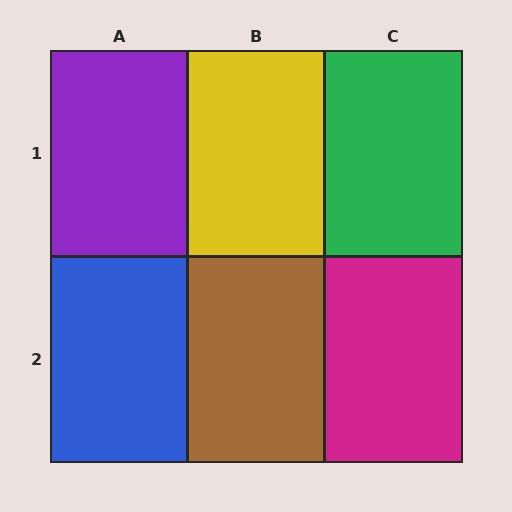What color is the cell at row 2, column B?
Brown.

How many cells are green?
1 cell is green.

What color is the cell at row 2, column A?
Blue.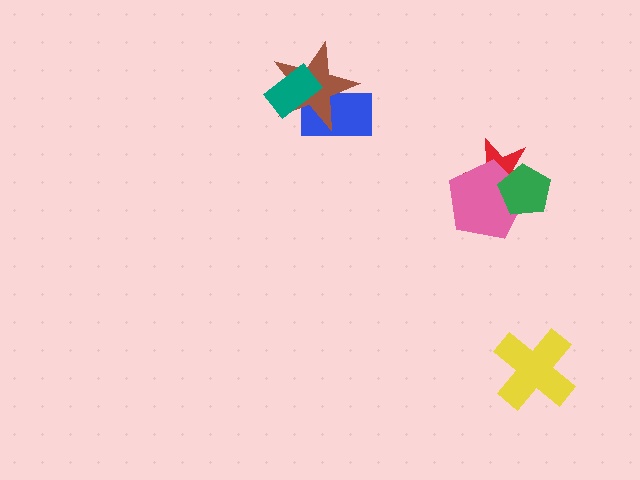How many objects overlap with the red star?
2 objects overlap with the red star.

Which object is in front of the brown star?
The teal rectangle is in front of the brown star.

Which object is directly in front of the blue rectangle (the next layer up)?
The brown star is directly in front of the blue rectangle.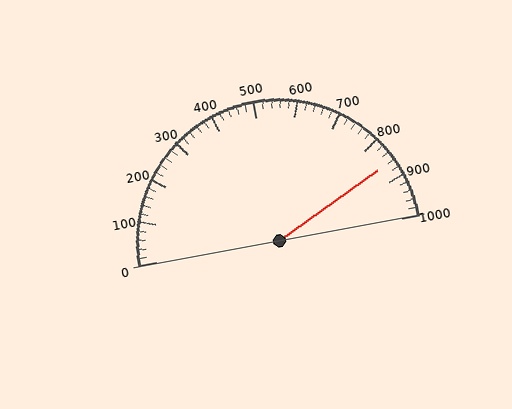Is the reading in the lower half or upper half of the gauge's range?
The reading is in the upper half of the range (0 to 1000).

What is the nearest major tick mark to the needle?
The nearest major tick mark is 900.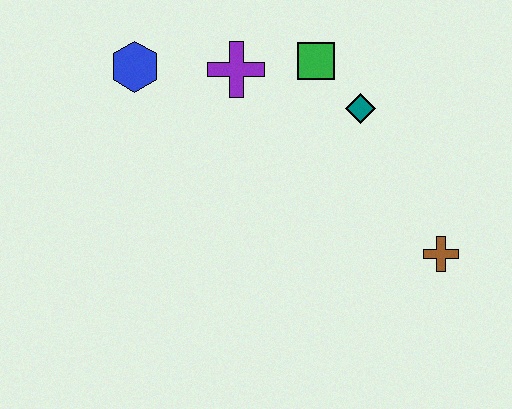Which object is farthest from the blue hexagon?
The brown cross is farthest from the blue hexagon.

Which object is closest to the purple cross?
The green square is closest to the purple cross.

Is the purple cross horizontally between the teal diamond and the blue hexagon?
Yes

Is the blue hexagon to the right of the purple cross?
No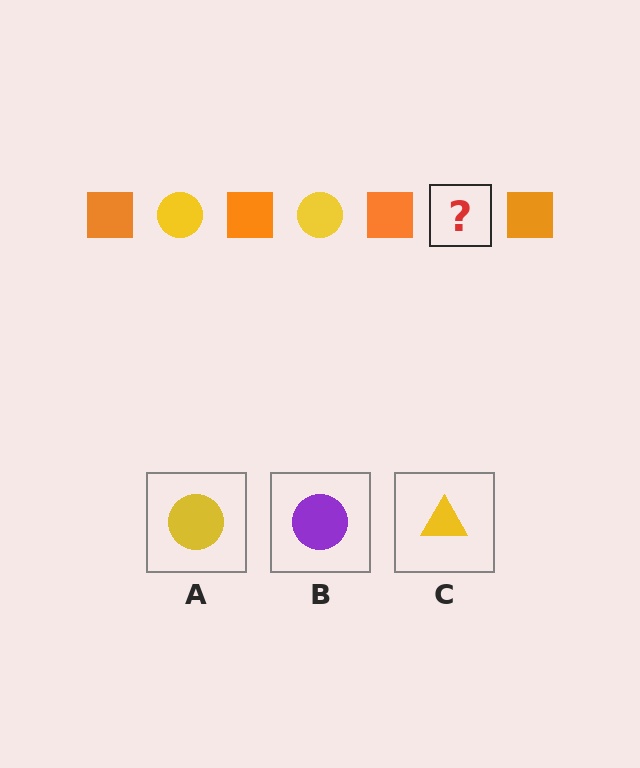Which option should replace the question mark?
Option A.